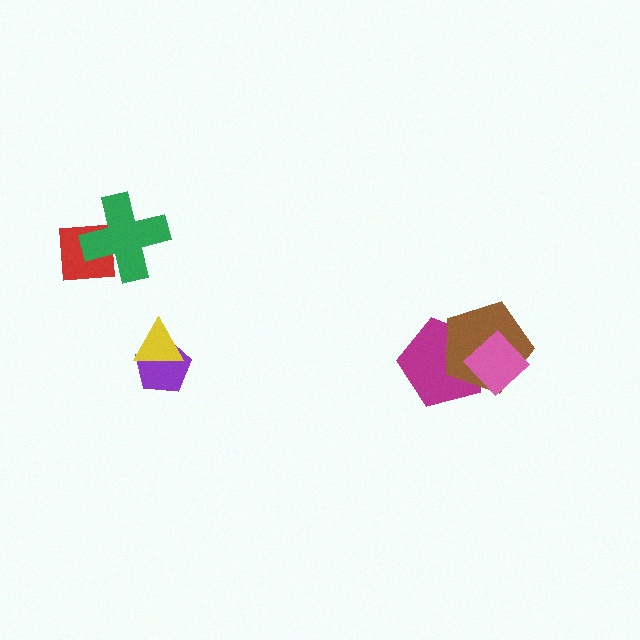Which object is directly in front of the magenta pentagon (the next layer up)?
The brown pentagon is directly in front of the magenta pentagon.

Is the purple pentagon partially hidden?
Yes, it is partially covered by another shape.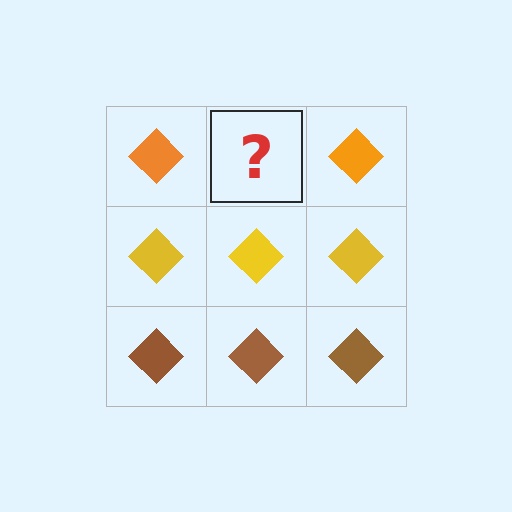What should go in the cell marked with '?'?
The missing cell should contain an orange diamond.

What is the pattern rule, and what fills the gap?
The rule is that each row has a consistent color. The gap should be filled with an orange diamond.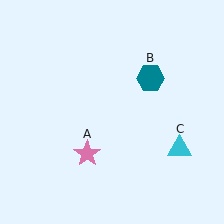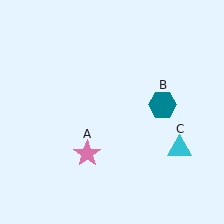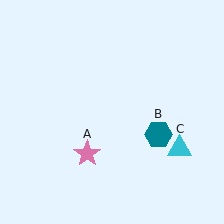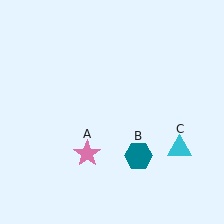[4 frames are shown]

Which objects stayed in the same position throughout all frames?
Pink star (object A) and cyan triangle (object C) remained stationary.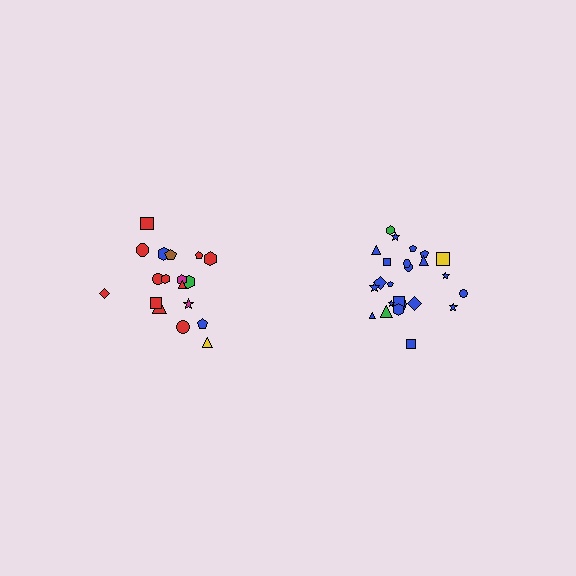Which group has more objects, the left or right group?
The right group.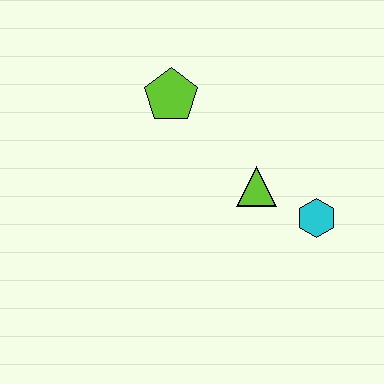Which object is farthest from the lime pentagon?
The cyan hexagon is farthest from the lime pentagon.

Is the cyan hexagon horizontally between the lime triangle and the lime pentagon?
No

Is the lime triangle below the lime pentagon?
Yes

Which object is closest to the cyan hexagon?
The lime triangle is closest to the cyan hexagon.